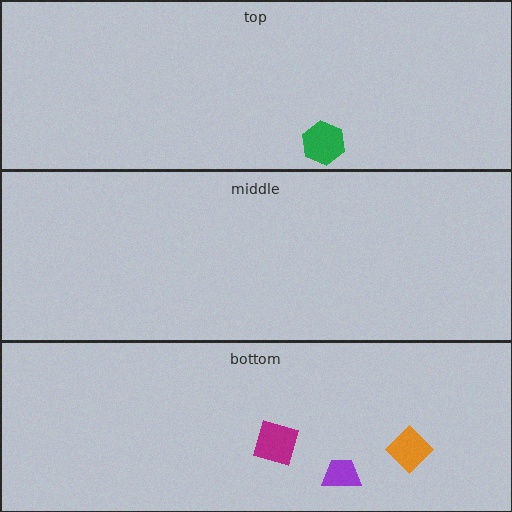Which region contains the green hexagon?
The top region.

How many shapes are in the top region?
1.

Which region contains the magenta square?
The bottom region.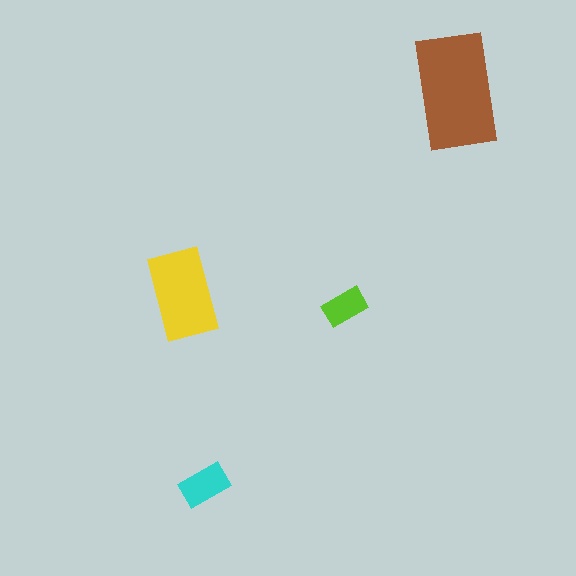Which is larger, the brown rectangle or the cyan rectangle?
The brown one.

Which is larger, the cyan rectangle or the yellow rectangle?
The yellow one.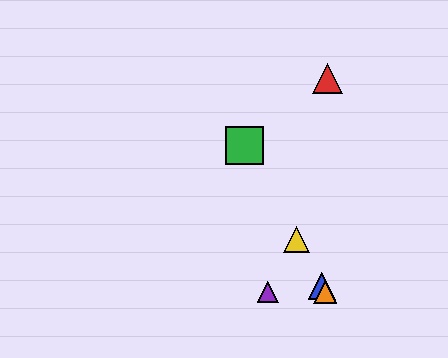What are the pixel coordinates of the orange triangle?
The orange triangle is at (325, 292).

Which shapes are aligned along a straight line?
The blue triangle, the green square, the yellow triangle, the orange triangle are aligned along a straight line.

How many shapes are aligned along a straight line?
4 shapes (the blue triangle, the green square, the yellow triangle, the orange triangle) are aligned along a straight line.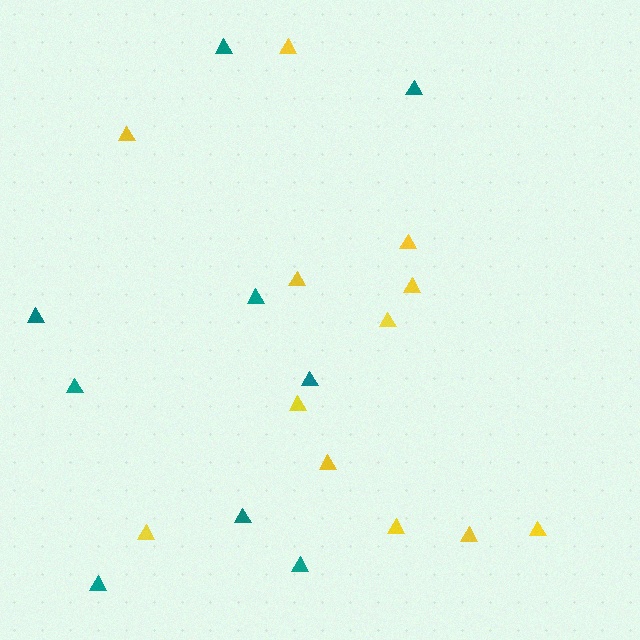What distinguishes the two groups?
There are 2 groups: one group of teal triangles (9) and one group of yellow triangles (12).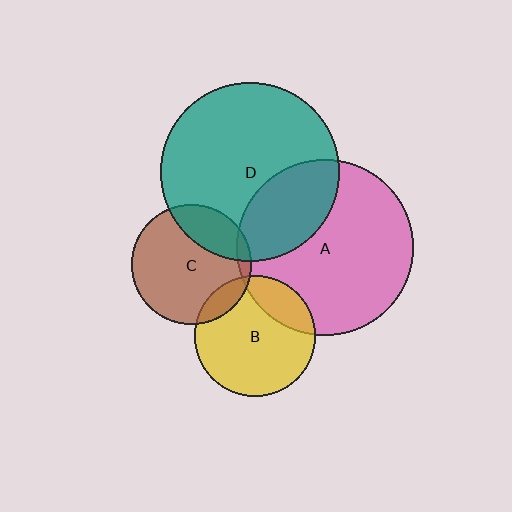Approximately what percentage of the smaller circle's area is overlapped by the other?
Approximately 30%.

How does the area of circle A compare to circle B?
Approximately 2.1 times.